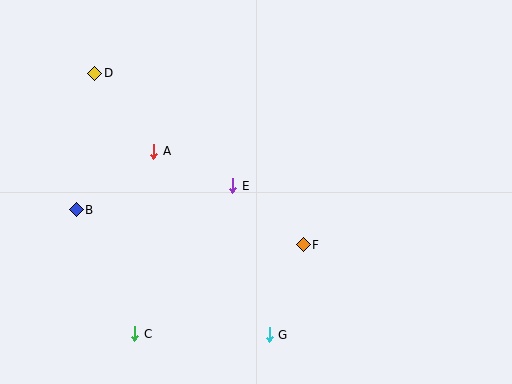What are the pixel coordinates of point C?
Point C is at (135, 334).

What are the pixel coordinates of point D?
Point D is at (95, 73).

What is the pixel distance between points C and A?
The distance between C and A is 183 pixels.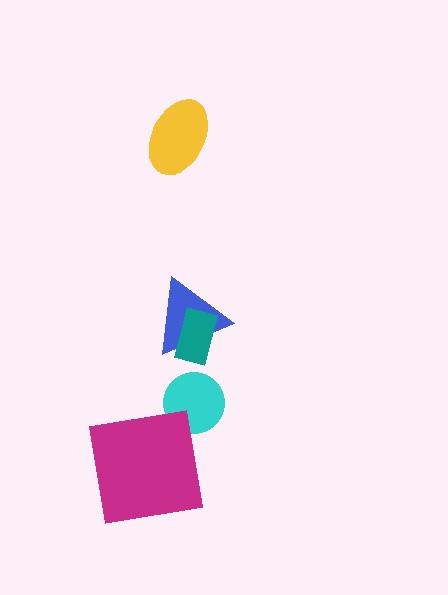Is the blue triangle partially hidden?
Yes, it is partially covered by another shape.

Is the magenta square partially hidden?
No, no other shape covers it.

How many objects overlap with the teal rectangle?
1 object overlaps with the teal rectangle.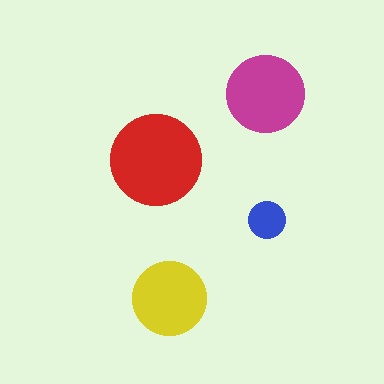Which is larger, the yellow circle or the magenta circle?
The magenta one.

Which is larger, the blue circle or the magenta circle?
The magenta one.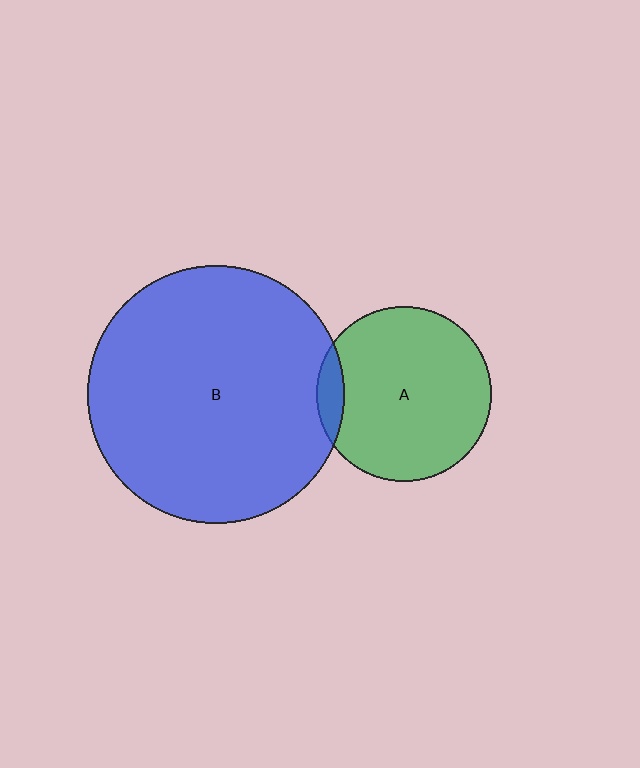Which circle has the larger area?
Circle B (blue).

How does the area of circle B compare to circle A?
Approximately 2.2 times.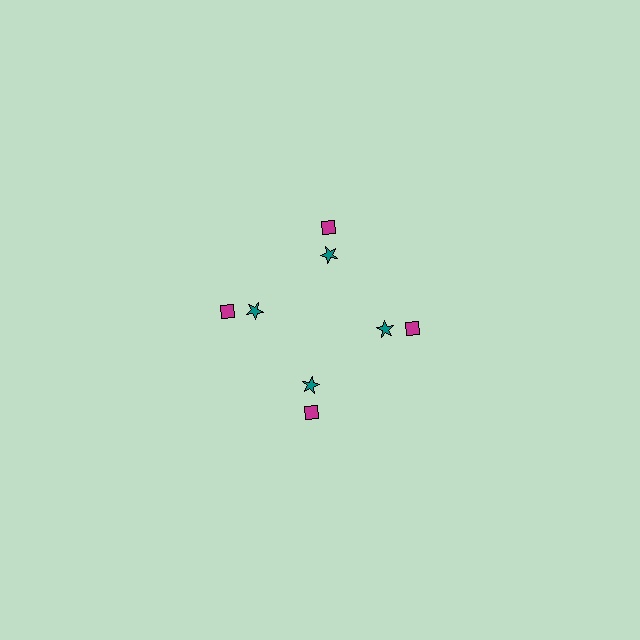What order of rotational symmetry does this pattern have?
This pattern has 4-fold rotational symmetry.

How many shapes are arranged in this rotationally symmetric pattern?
There are 8 shapes, arranged in 4 groups of 2.